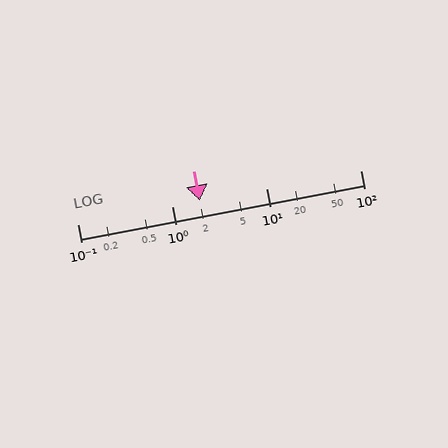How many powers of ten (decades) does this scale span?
The scale spans 3 decades, from 0.1 to 100.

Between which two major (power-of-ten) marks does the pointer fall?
The pointer is between 1 and 10.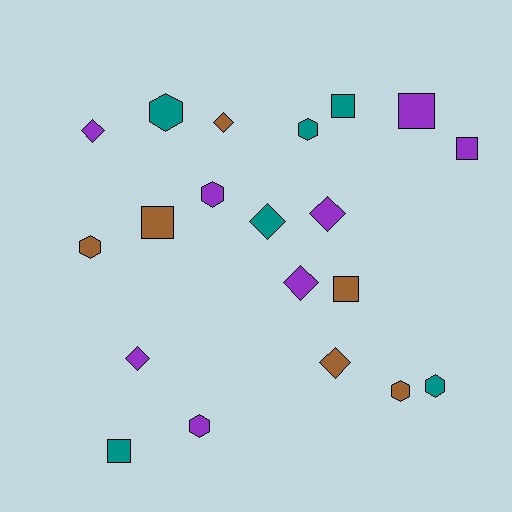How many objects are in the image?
There are 20 objects.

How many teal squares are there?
There are 2 teal squares.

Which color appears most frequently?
Purple, with 8 objects.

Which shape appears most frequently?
Hexagon, with 7 objects.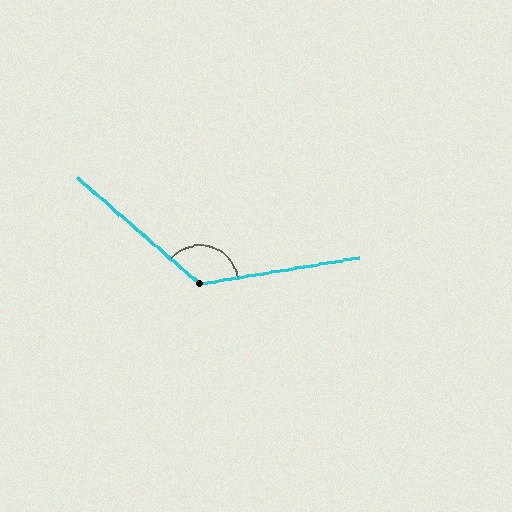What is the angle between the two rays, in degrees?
Approximately 130 degrees.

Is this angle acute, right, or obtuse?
It is obtuse.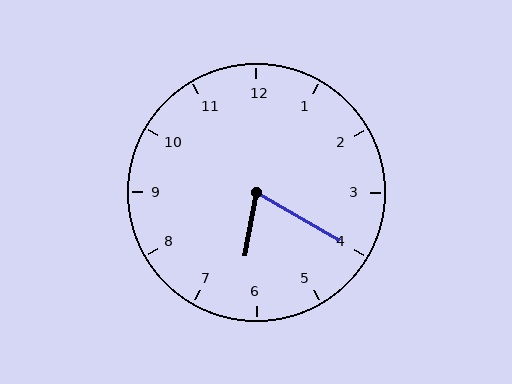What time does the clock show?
6:20.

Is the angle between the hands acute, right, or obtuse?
It is acute.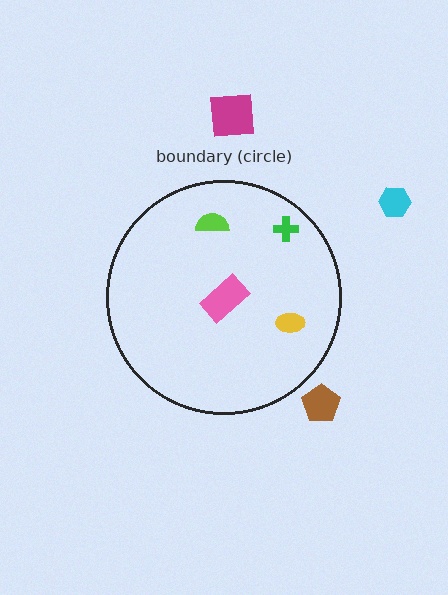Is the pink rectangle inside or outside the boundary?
Inside.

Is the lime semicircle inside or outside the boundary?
Inside.